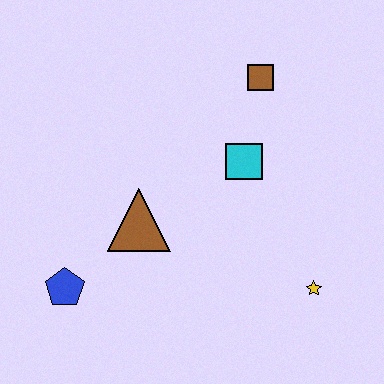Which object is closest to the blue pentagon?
The brown triangle is closest to the blue pentagon.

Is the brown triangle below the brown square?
Yes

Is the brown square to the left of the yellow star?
Yes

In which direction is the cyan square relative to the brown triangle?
The cyan square is to the right of the brown triangle.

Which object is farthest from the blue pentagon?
The brown square is farthest from the blue pentagon.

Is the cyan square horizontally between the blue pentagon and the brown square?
Yes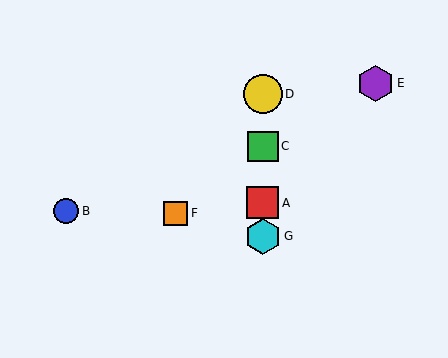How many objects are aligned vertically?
4 objects (A, C, D, G) are aligned vertically.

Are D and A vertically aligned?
Yes, both are at x≈263.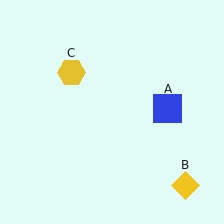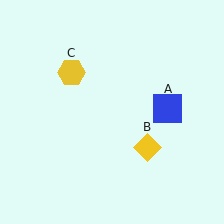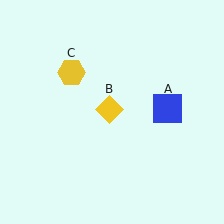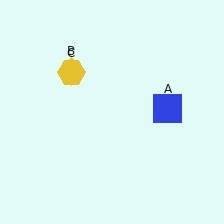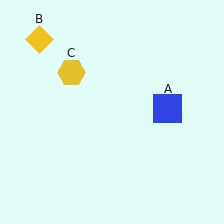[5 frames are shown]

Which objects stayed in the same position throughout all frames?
Blue square (object A) and yellow hexagon (object C) remained stationary.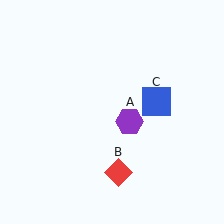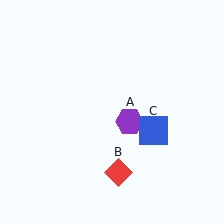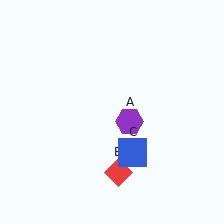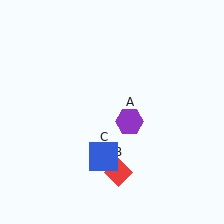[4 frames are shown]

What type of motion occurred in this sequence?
The blue square (object C) rotated clockwise around the center of the scene.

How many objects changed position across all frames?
1 object changed position: blue square (object C).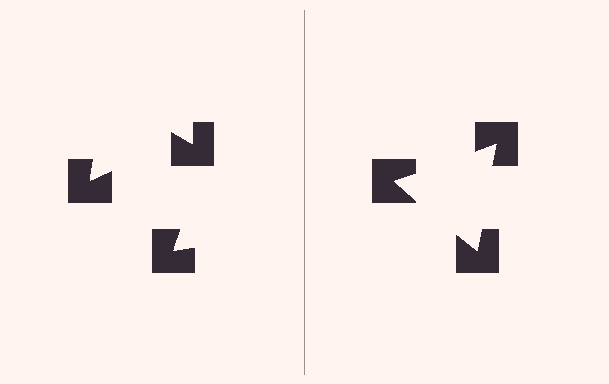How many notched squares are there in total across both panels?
6 — 3 on each side.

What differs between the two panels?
The notched squares are positioned identically on both sides; only the wedge orientations differ. On the right they align to a triangle; on the left they are misaligned.